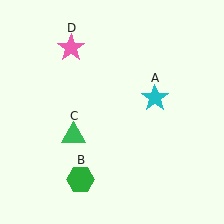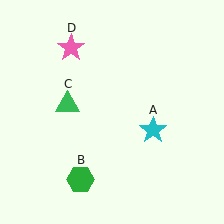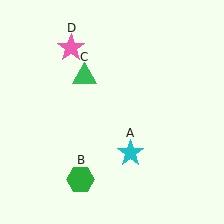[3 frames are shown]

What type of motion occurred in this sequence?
The cyan star (object A), green triangle (object C) rotated clockwise around the center of the scene.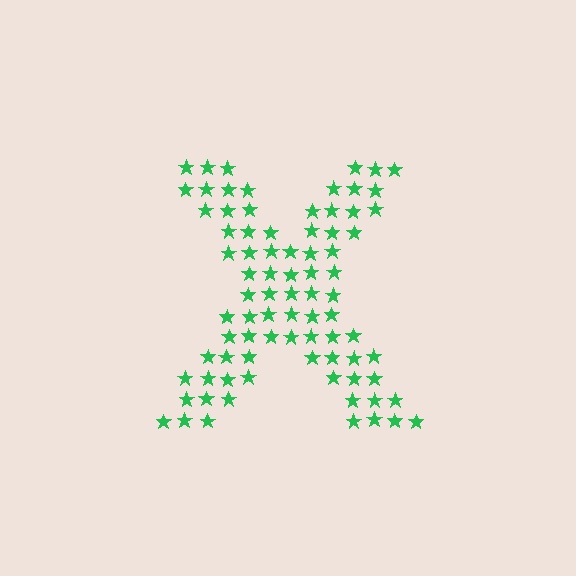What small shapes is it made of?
It is made of small stars.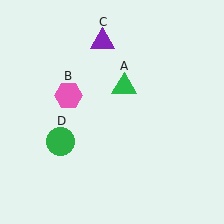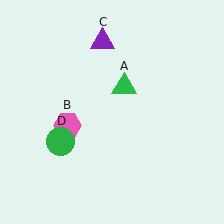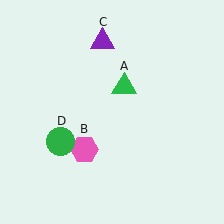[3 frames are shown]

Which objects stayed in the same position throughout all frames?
Green triangle (object A) and purple triangle (object C) and green circle (object D) remained stationary.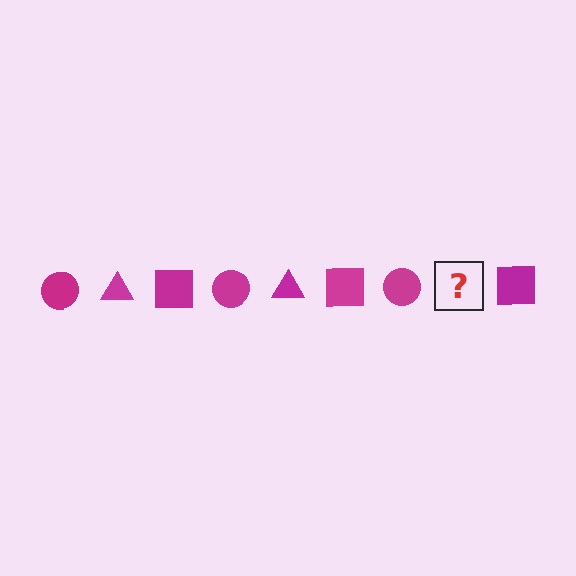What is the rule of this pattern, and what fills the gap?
The rule is that the pattern cycles through circle, triangle, square shapes in magenta. The gap should be filled with a magenta triangle.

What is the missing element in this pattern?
The missing element is a magenta triangle.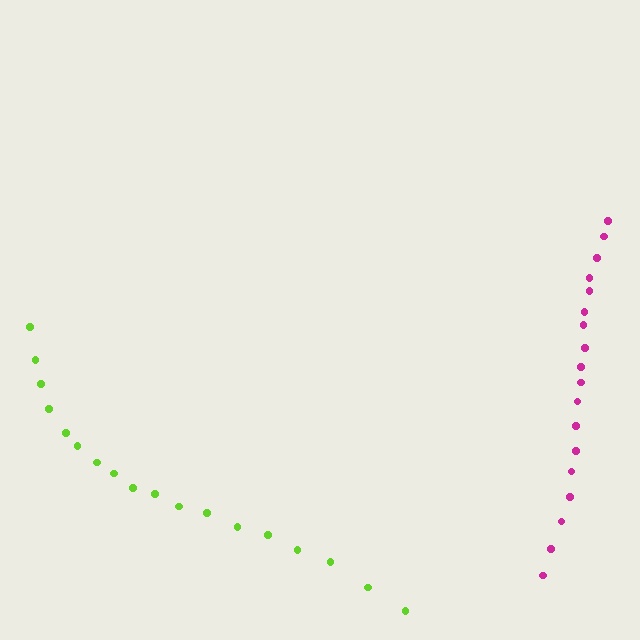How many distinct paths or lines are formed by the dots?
There are 2 distinct paths.